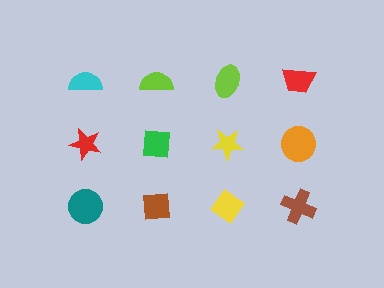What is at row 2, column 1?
A red star.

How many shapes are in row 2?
4 shapes.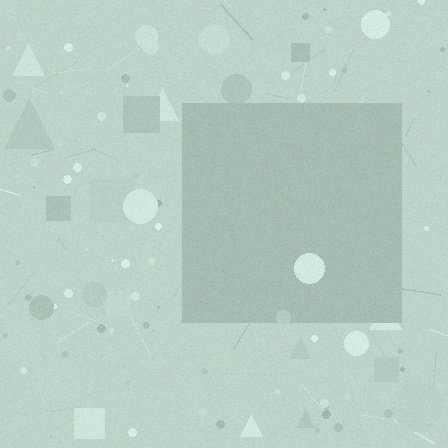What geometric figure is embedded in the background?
A square is embedded in the background.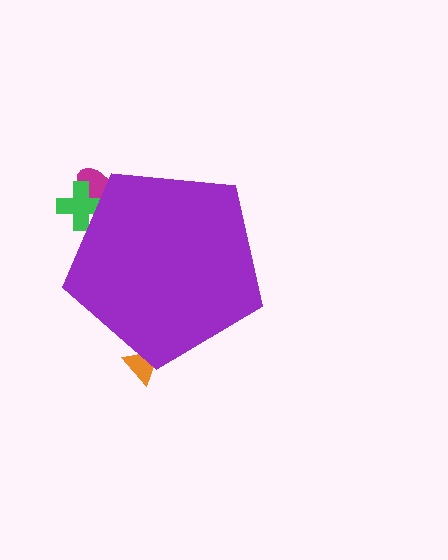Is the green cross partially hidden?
Yes, the green cross is partially hidden behind the purple pentagon.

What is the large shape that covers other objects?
A purple pentagon.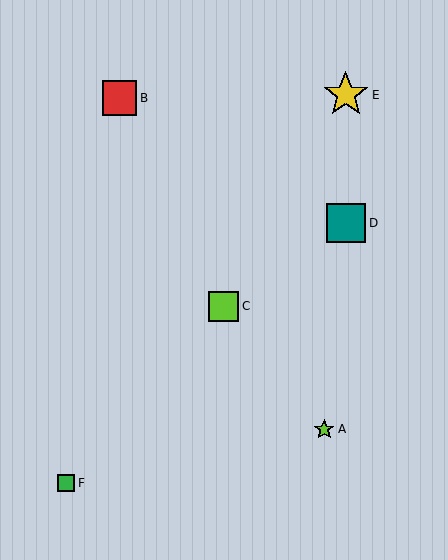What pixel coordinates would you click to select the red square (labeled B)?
Click at (120, 98) to select the red square B.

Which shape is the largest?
The yellow star (labeled E) is the largest.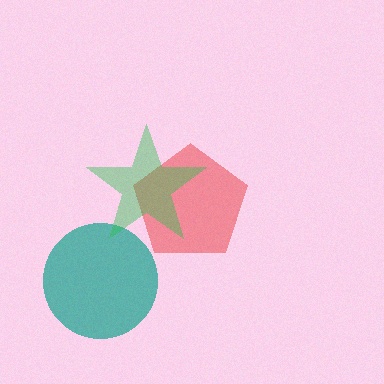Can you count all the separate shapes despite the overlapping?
Yes, there are 3 separate shapes.